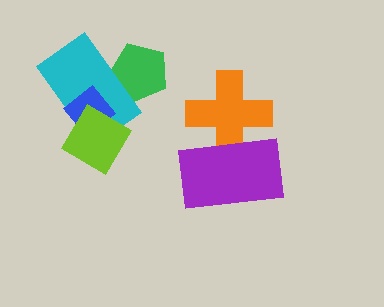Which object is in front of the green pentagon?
The cyan rectangle is in front of the green pentagon.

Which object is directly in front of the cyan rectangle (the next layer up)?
The blue diamond is directly in front of the cyan rectangle.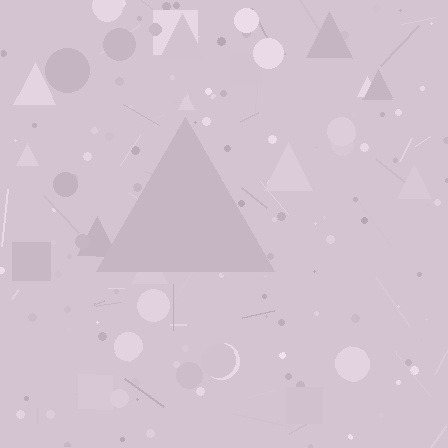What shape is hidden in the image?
A triangle is hidden in the image.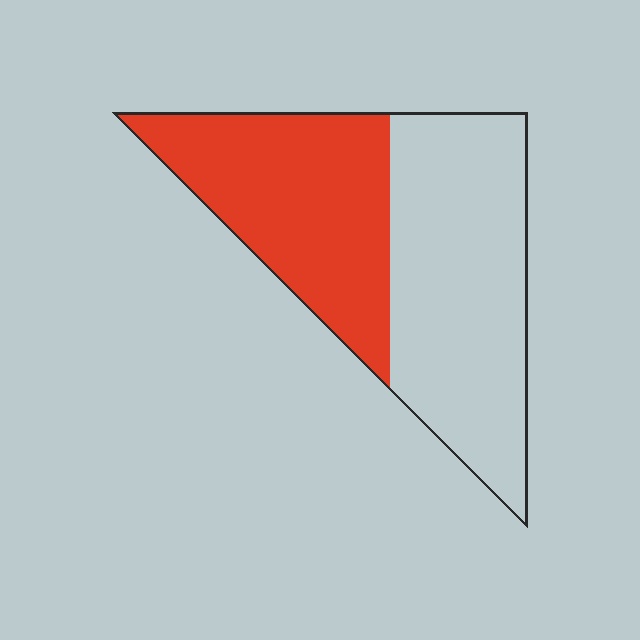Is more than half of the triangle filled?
No.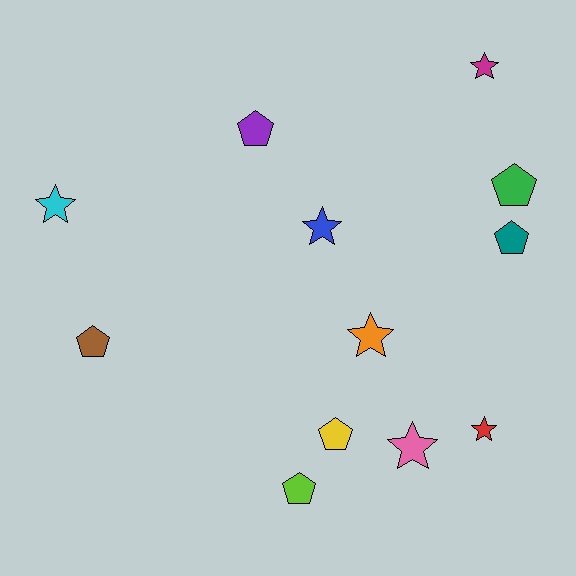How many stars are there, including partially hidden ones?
There are 6 stars.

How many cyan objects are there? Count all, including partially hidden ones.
There is 1 cyan object.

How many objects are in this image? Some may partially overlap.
There are 12 objects.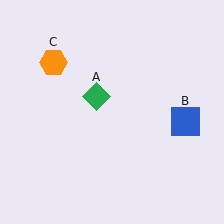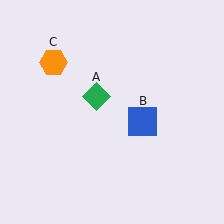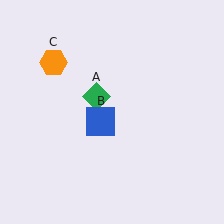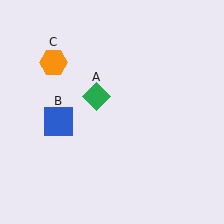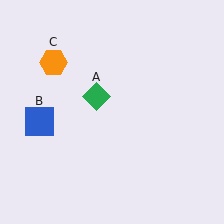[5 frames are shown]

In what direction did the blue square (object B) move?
The blue square (object B) moved left.